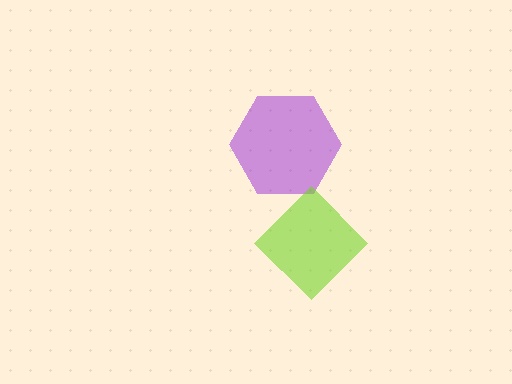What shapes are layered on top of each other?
The layered shapes are: a purple hexagon, a lime diamond.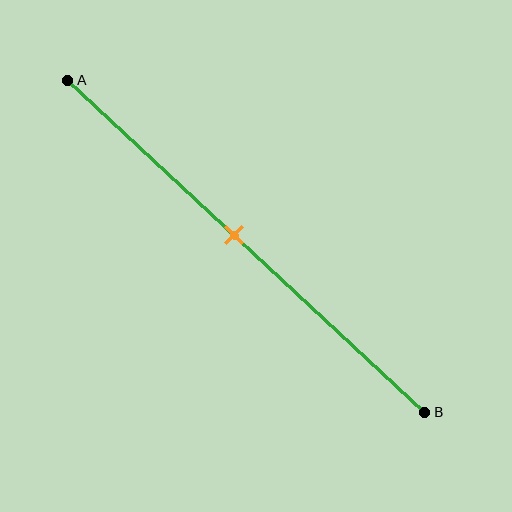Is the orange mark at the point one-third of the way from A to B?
No, the mark is at about 45% from A, not at the 33% one-third point.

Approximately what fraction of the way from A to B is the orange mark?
The orange mark is approximately 45% of the way from A to B.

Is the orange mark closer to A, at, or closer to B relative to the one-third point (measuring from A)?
The orange mark is closer to point B than the one-third point of segment AB.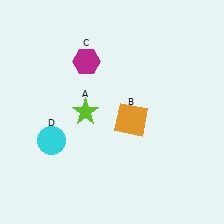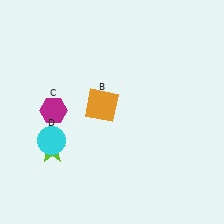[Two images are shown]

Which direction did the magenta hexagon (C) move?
The magenta hexagon (C) moved down.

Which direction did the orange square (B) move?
The orange square (B) moved left.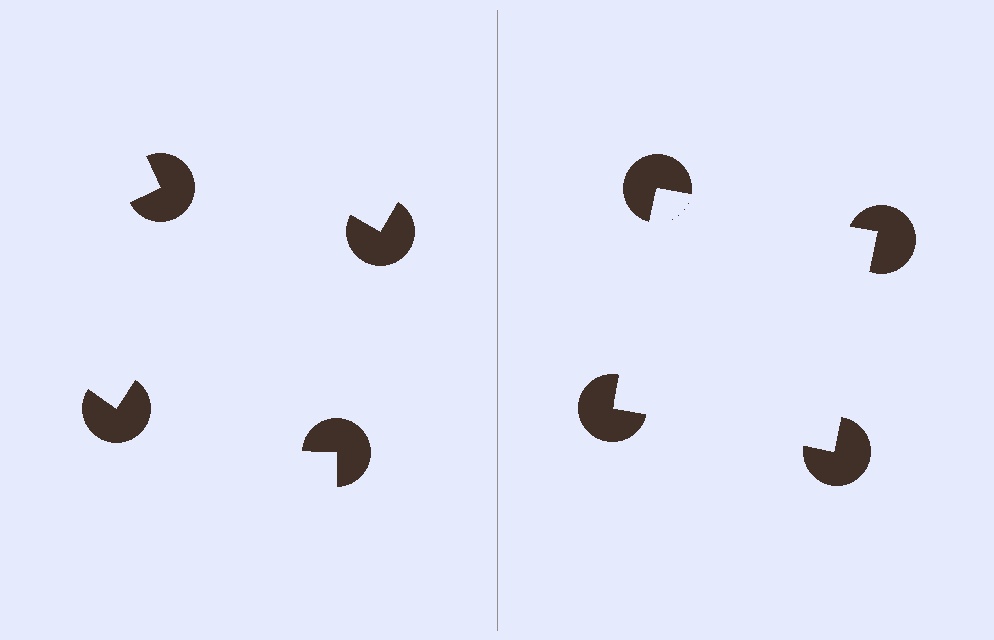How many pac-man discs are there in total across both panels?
8 — 4 on each side.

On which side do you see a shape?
An illusory square appears on the right side. On the left side the wedge cuts are rotated, so no coherent shape forms.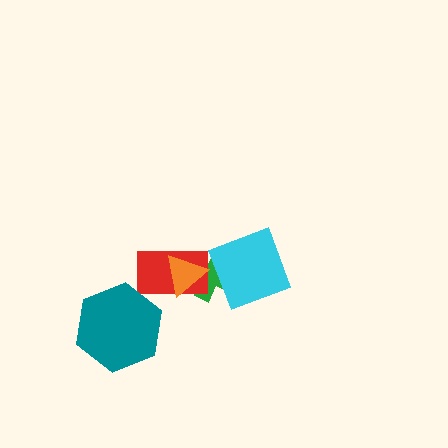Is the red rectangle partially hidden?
Yes, it is partially covered by another shape.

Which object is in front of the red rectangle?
The orange triangle is in front of the red rectangle.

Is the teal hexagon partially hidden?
No, no other shape covers it.